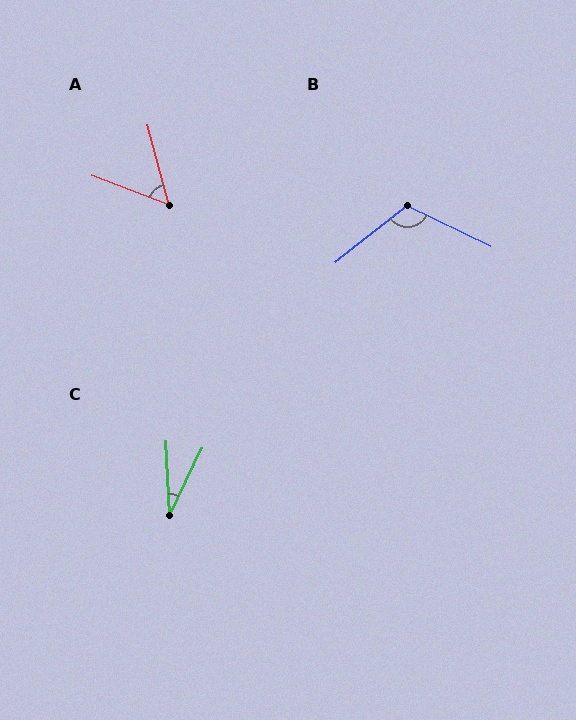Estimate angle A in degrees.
Approximately 54 degrees.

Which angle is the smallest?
C, at approximately 28 degrees.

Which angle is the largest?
B, at approximately 116 degrees.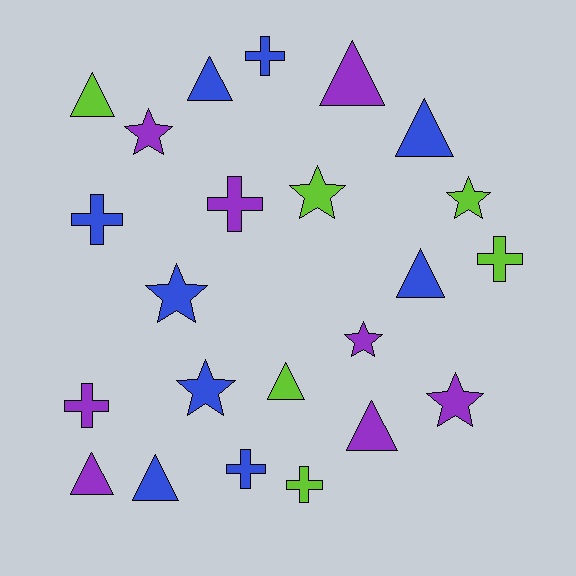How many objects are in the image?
There are 23 objects.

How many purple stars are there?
There are 3 purple stars.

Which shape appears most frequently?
Triangle, with 9 objects.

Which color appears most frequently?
Blue, with 9 objects.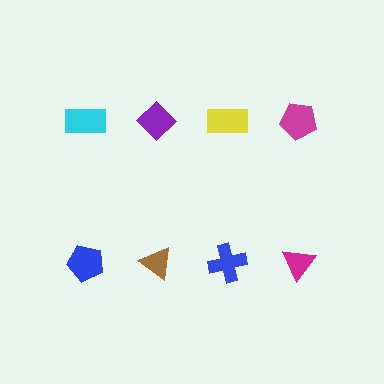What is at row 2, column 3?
A blue cross.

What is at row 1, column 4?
A magenta pentagon.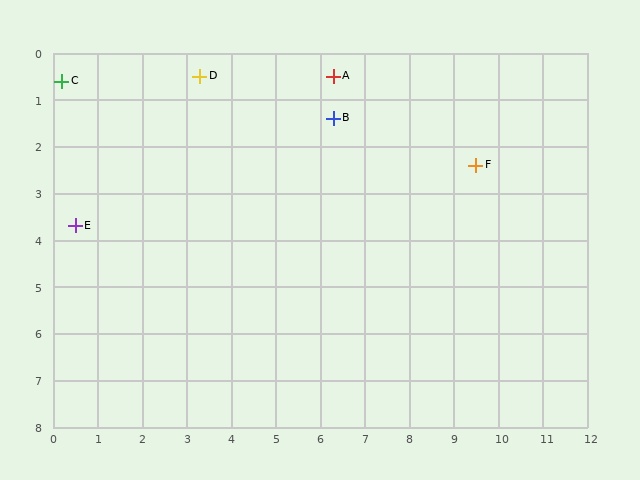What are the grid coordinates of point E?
Point E is at approximately (0.5, 3.7).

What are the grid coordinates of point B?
Point B is at approximately (6.3, 1.4).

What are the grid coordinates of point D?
Point D is at approximately (3.3, 0.5).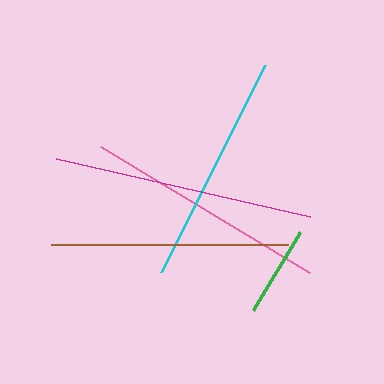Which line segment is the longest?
The magenta line is the longest at approximately 261 pixels.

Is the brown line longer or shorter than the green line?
The brown line is longer than the green line.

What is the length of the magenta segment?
The magenta segment is approximately 261 pixels long.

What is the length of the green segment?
The green segment is approximately 91 pixels long.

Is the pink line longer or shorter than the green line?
The pink line is longer than the green line.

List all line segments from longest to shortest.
From longest to shortest: magenta, pink, brown, cyan, green.